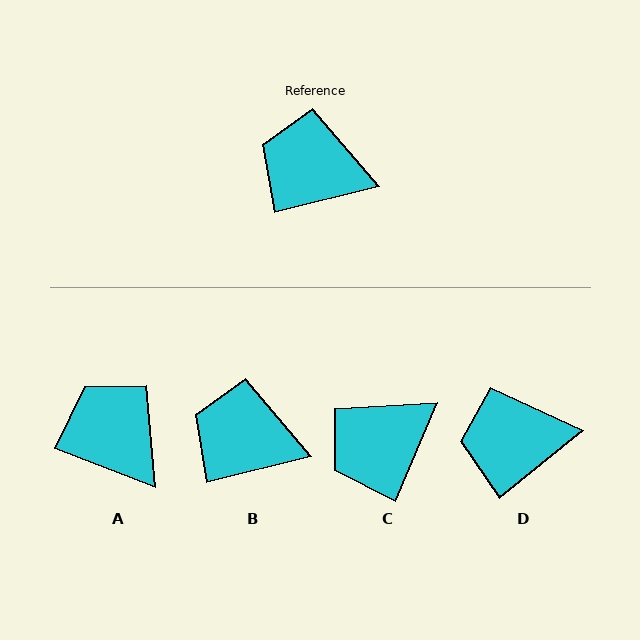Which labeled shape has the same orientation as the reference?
B.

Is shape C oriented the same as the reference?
No, it is off by about 53 degrees.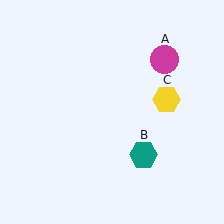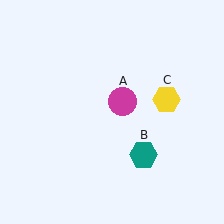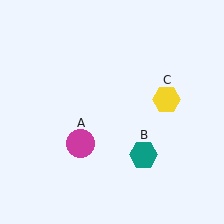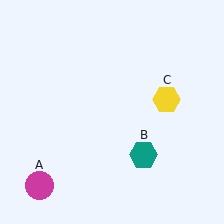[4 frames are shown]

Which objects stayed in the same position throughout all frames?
Teal hexagon (object B) and yellow hexagon (object C) remained stationary.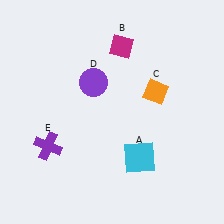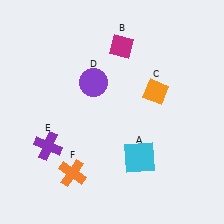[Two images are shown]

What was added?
An orange cross (F) was added in Image 2.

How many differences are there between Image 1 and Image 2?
There is 1 difference between the two images.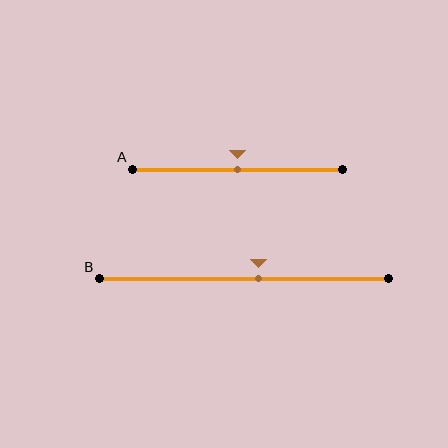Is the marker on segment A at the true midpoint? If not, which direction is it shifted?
Yes, the marker on segment A is at the true midpoint.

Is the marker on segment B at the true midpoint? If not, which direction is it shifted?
No, the marker on segment B is shifted to the right by about 5% of the segment length.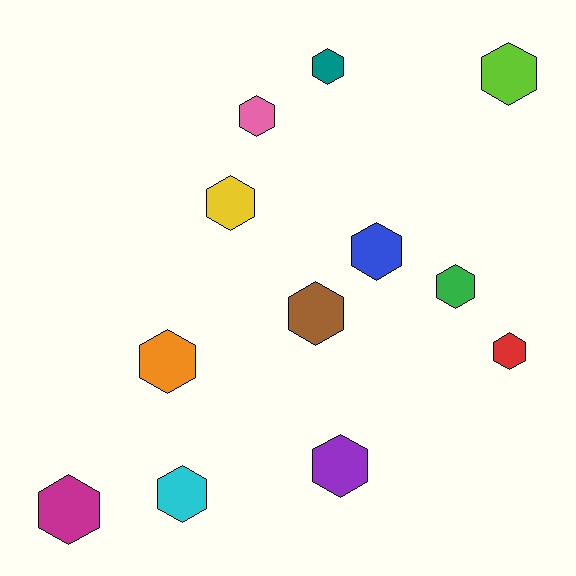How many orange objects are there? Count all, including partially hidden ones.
There is 1 orange object.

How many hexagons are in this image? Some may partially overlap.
There are 12 hexagons.